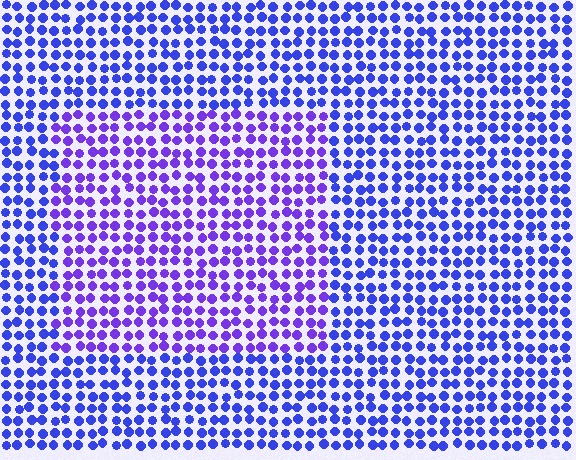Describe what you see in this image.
The image is filled with small blue elements in a uniform arrangement. A rectangle-shaped region is visible where the elements are tinted to a slightly different hue, forming a subtle color boundary.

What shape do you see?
I see a rectangle.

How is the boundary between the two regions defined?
The boundary is defined purely by a slight shift in hue (about 27 degrees). Spacing, size, and orientation are identical on both sides.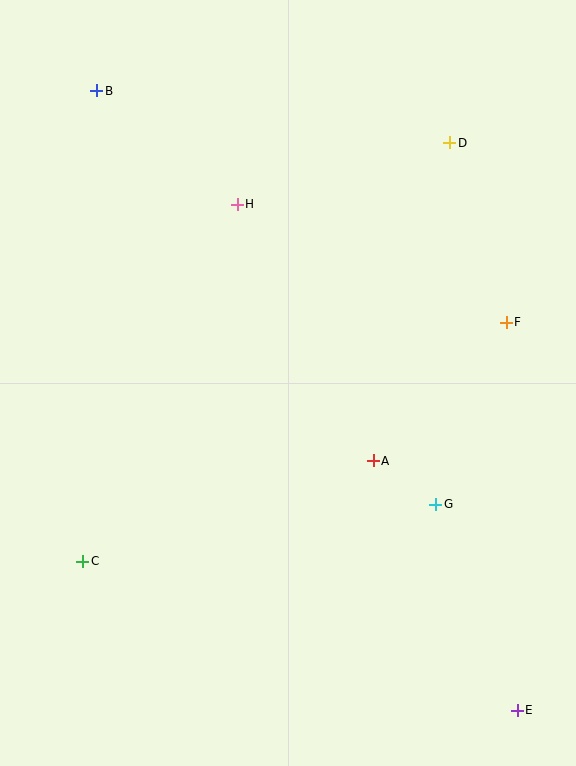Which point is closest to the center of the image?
Point A at (373, 461) is closest to the center.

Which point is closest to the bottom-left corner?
Point C is closest to the bottom-left corner.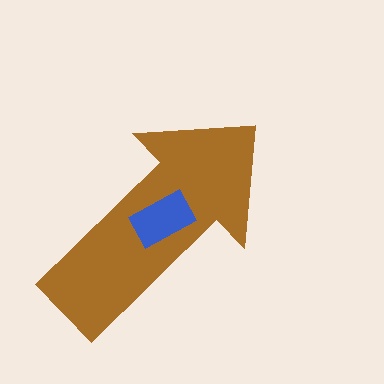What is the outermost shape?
The brown arrow.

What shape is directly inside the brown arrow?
The blue rectangle.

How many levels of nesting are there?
2.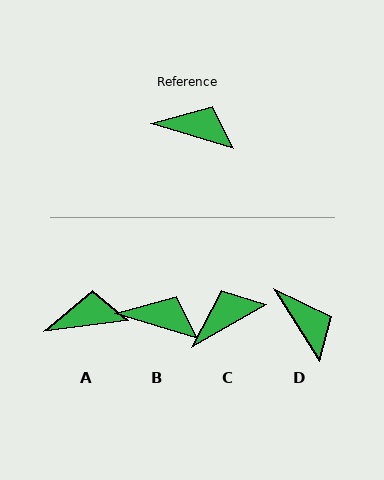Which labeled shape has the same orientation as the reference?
B.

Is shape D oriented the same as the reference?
No, it is off by about 41 degrees.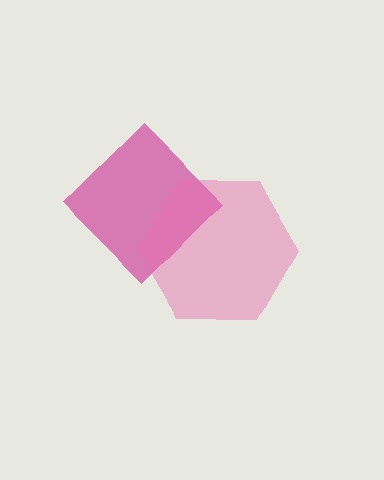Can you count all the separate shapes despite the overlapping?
Yes, there are 2 separate shapes.